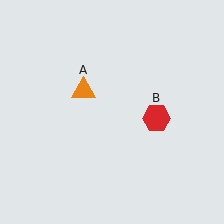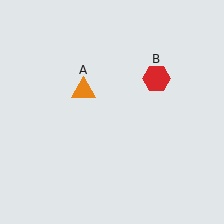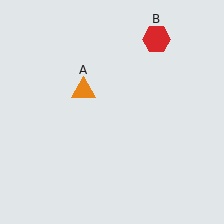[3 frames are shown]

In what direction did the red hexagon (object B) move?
The red hexagon (object B) moved up.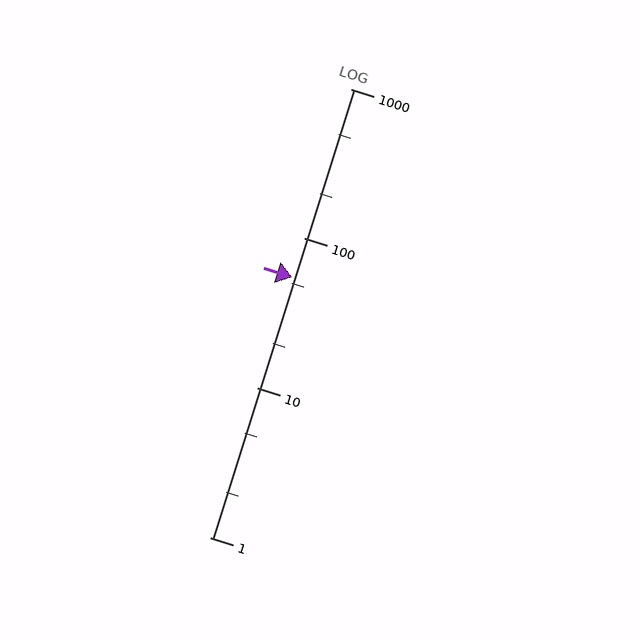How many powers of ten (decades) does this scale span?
The scale spans 3 decades, from 1 to 1000.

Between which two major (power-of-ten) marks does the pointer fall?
The pointer is between 10 and 100.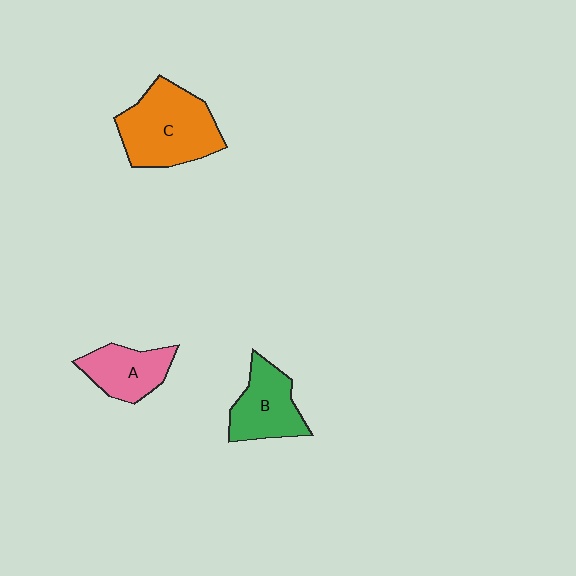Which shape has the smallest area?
Shape A (pink).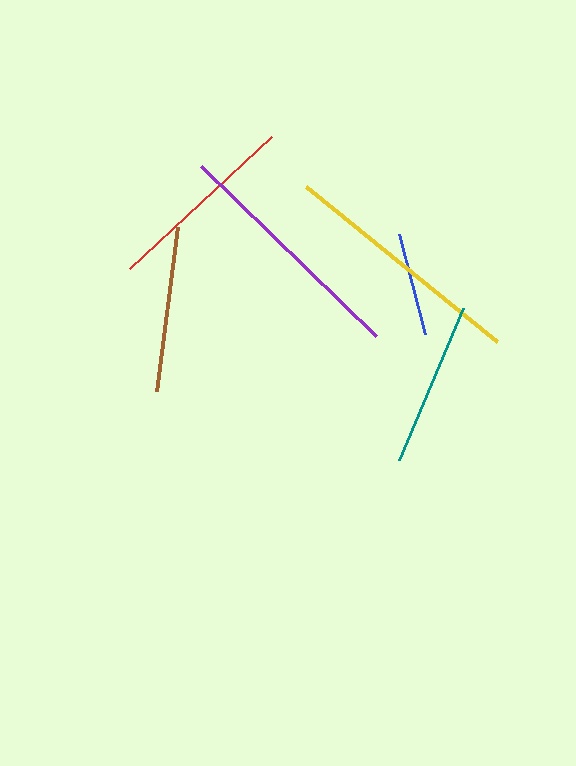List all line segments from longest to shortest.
From longest to shortest: yellow, purple, red, brown, teal, blue.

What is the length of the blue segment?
The blue segment is approximately 103 pixels long.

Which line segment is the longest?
The yellow line is the longest at approximately 246 pixels.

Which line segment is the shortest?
The blue line is the shortest at approximately 103 pixels.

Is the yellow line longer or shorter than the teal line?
The yellow line is longer than the teal line.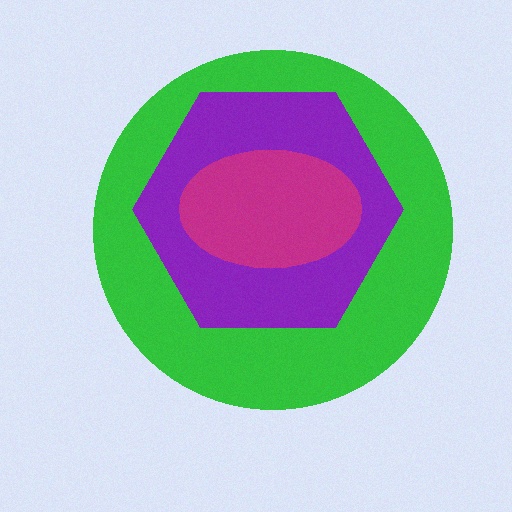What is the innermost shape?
The magenta ellipse.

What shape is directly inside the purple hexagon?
The magenta ellipse.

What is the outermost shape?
The green circle.